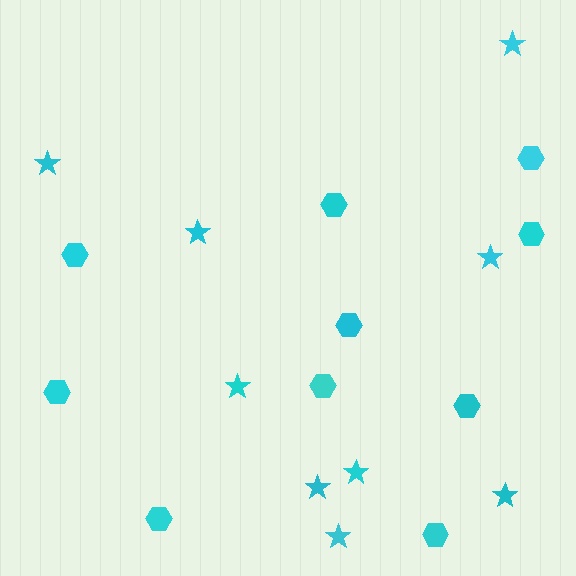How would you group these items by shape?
There are 2 groups: one group of stars (9) and one group of hexagons (10).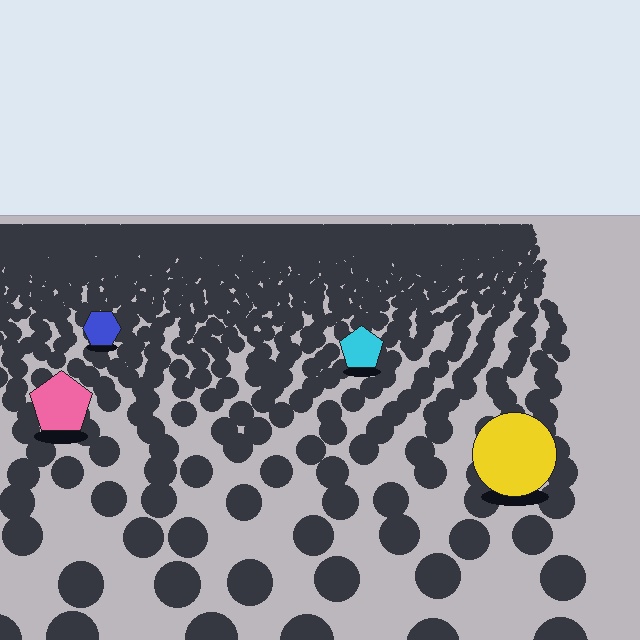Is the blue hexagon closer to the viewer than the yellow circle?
No. The yellow circle is closer — you can tell from the texture gradient: the ground texture is coarser near it.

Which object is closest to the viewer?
The yellow circle is closest. The texture marks near it are larger and more spread out.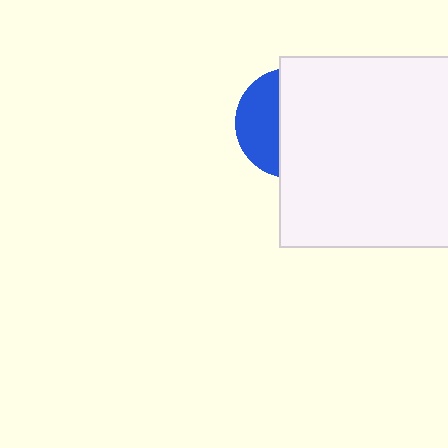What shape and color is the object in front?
The object in front is a white square.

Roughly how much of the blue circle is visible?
A small part of it is visible (roughly 38%).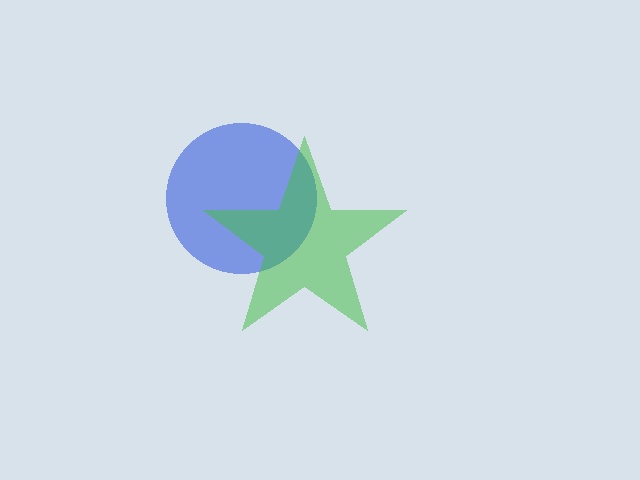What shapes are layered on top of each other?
The layered shapes are: a blue circle, a green star.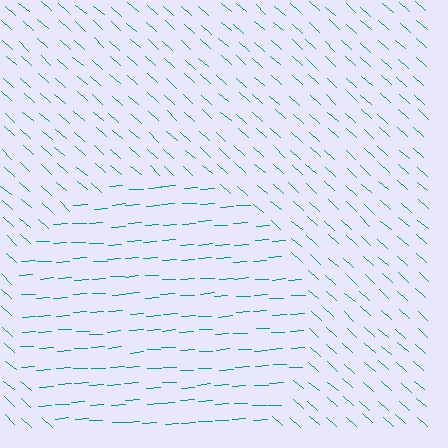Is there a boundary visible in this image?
Yes, there is a texture boundary formed by a change in line orientation.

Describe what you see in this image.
The image is filled with small teal line segments. A circle region in the image has lines oriented differently from the surrounding lines, creating a visible texture boundary.